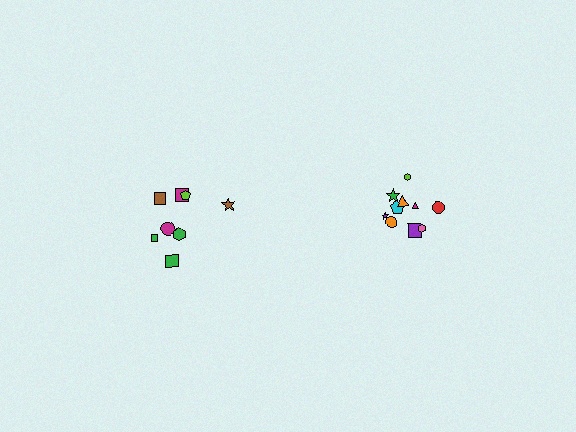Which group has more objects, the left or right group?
The right group.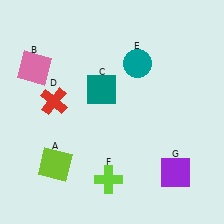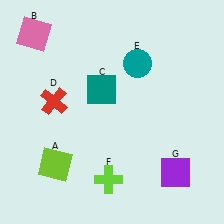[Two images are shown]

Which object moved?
The pink square (B) moved up.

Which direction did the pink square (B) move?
The pink square (B) moved up.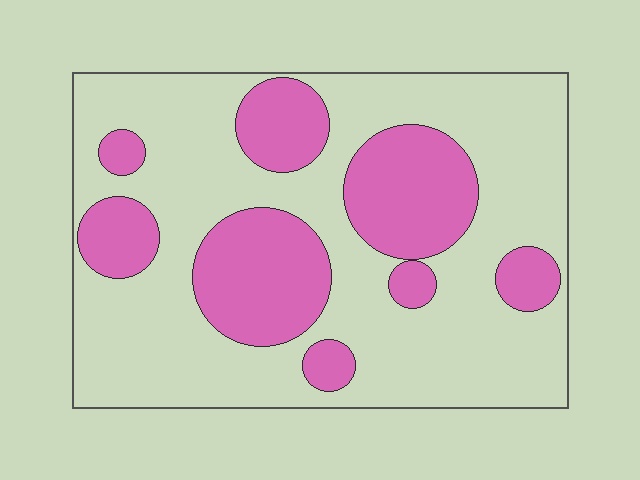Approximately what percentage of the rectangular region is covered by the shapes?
Approximately 30%.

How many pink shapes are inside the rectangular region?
8.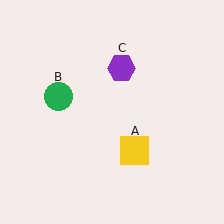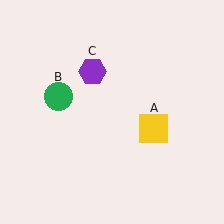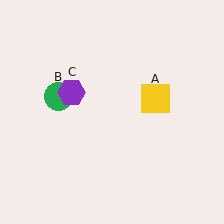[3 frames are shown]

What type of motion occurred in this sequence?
The yellow square (object A), purple hexagon (object C) rotated counterclockwise around the center of the scene.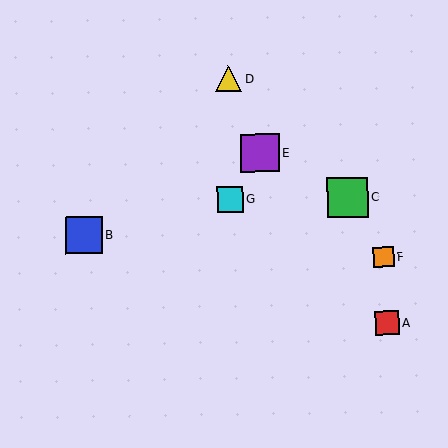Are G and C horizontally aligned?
Yes, both are at y≈199.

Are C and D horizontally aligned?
No, C is at y≈197 and D is at y≈79.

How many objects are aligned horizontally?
2 objects (C, G) are aligned horizontally.